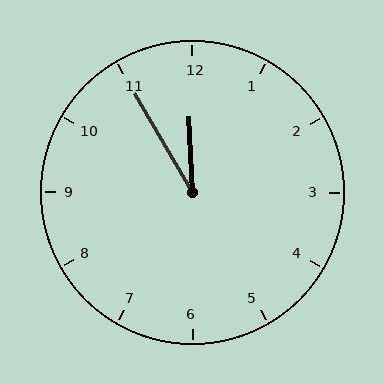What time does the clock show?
11:55.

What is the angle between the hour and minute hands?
Approximately 28 degrees.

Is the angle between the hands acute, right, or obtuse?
It is acute.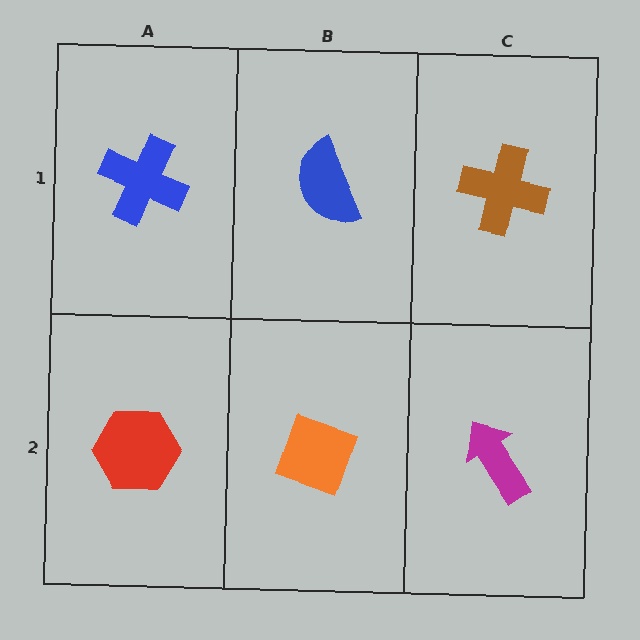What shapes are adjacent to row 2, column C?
A brown cross (row 1, column C), an orange diamond (row 2, column B).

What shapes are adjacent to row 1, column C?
A magenta arrow (row 2, column C), a blue semicircle (row 1, column B).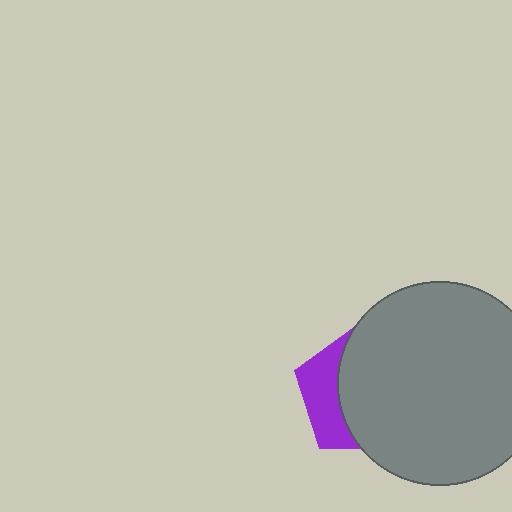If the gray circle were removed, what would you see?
You would see the complete purple pentagon.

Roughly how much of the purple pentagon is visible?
A small part of it is visible (roughly 32%).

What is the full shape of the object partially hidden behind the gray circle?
The partially hidden object is a purple pentagon.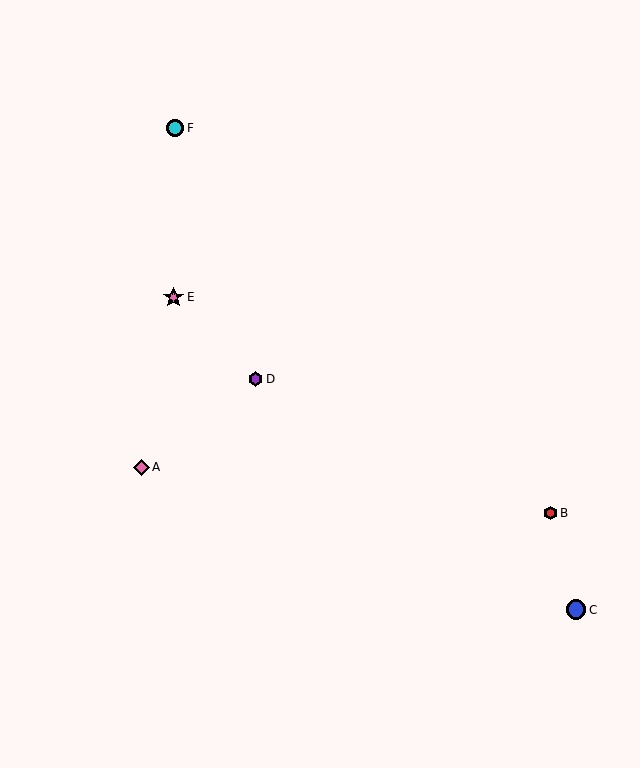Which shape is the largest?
The pink star (labeled E) is the largest.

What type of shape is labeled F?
Shape F is a cyan circle.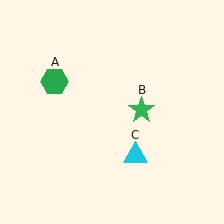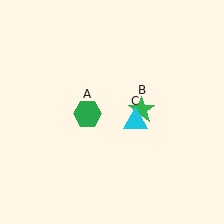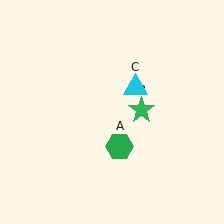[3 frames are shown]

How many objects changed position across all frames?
2 objects changed position: green hexagon (object A), cyan triangle (object C).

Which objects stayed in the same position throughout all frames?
Green star (object B) remained stationary.